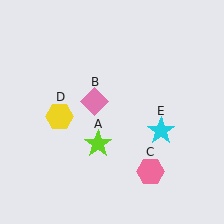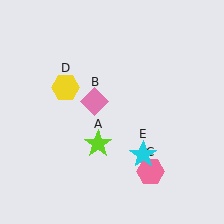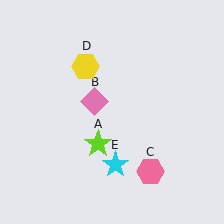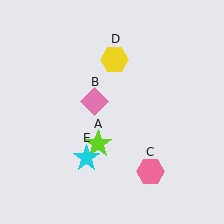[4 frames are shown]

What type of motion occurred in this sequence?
The yellow hexagon (object D), cyan star (object E) rotated clockwise around the center of the scene.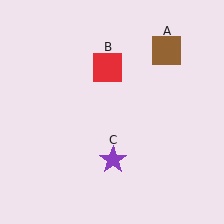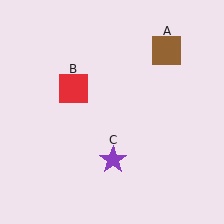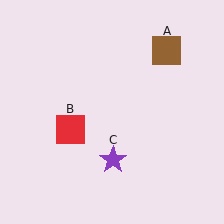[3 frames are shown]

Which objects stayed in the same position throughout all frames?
Brown square (object A) and purple star (object C) remained stationary.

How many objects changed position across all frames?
1 object changed position: red square (object B).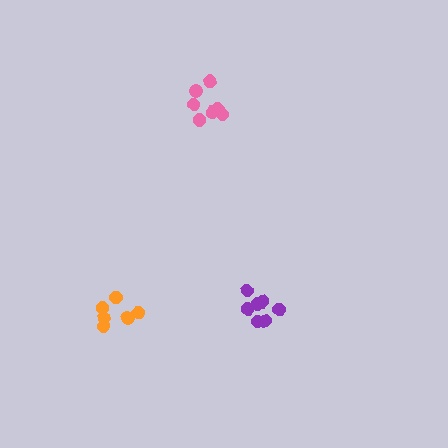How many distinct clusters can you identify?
There are 3 distinct clusters.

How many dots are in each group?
Group 1: 7 dots, Group 2: 7 dots, Group 3: 6 dots (20 total).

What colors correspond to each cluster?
The clusters are colored: pink, purple, orange.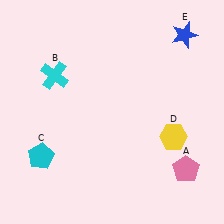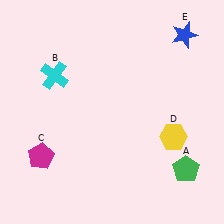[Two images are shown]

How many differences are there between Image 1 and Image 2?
There are 2 differences between the two images.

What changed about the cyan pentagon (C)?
In Image 1, C is cyan. In Image 2, it changed to magenta.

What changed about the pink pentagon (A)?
In Image 1, A is pink. In Image 2, it changed to green.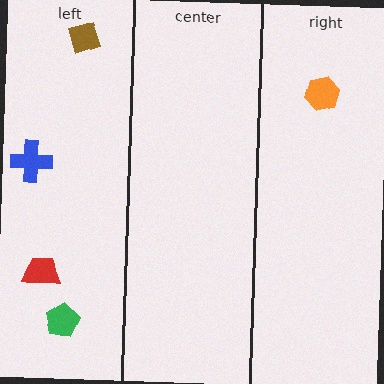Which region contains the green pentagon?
The left region.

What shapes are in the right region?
The orange hexagon.